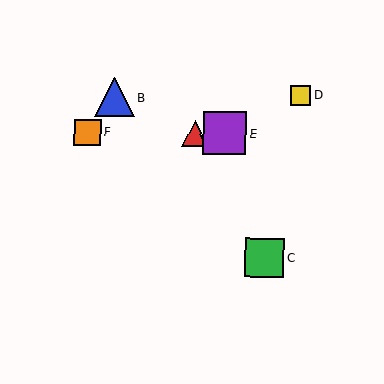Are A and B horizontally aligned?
No, A is at y≈133 and B is at y≈97.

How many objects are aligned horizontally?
3 objects (A, E, F) are aligned horizontally.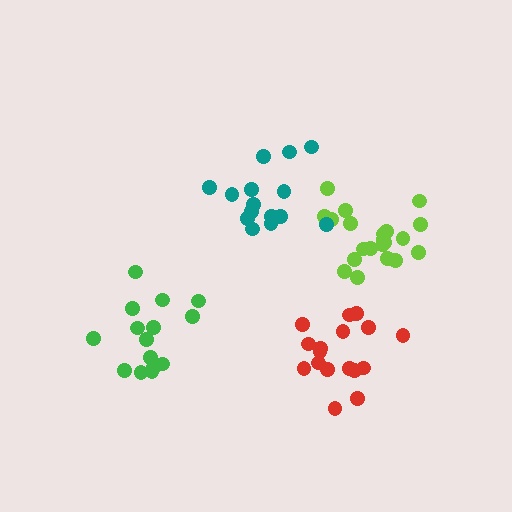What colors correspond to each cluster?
The clusters are colored: lime, green, red, teal.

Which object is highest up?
The teal cluster is topmost.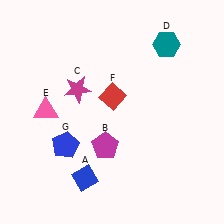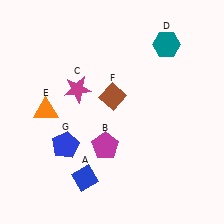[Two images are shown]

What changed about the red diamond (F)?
In Image 1, F is red. In Image 2, it changed to brown.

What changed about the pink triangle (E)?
In Image 1, E is pink. In Image 2, it changed to orange.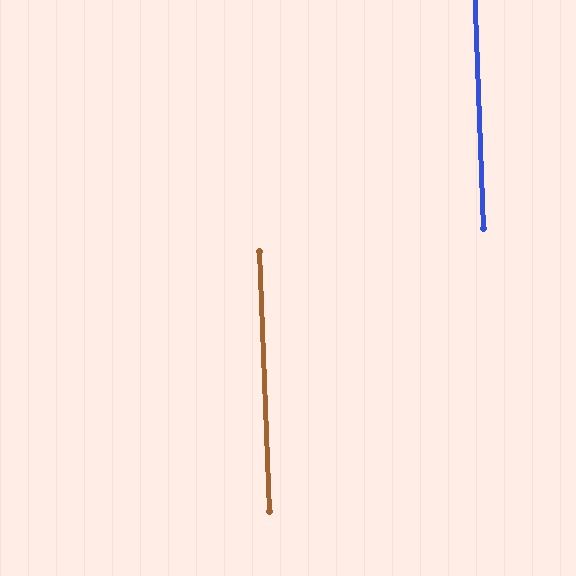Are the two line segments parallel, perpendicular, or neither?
Parallel — their directions differ by only 0.0°.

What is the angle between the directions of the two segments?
Approximately 0 degrees.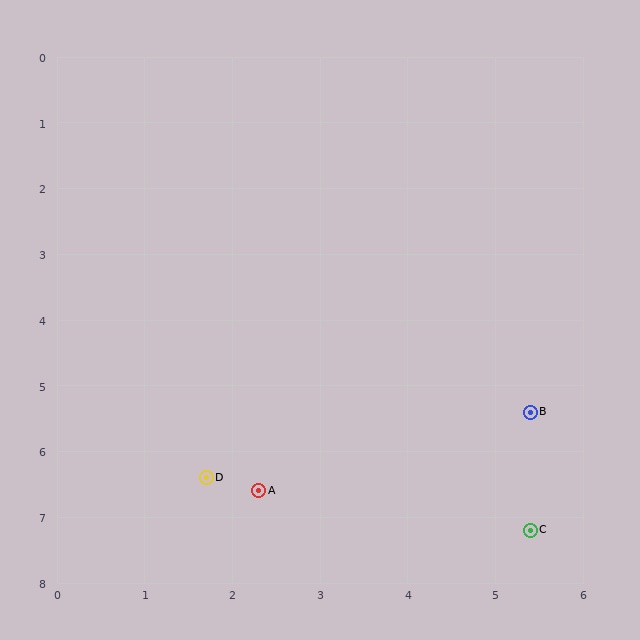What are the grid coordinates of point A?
Point A is at approximately (2.3, 6.6).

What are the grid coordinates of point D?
Point D is at approximately (1.7, 6.4).